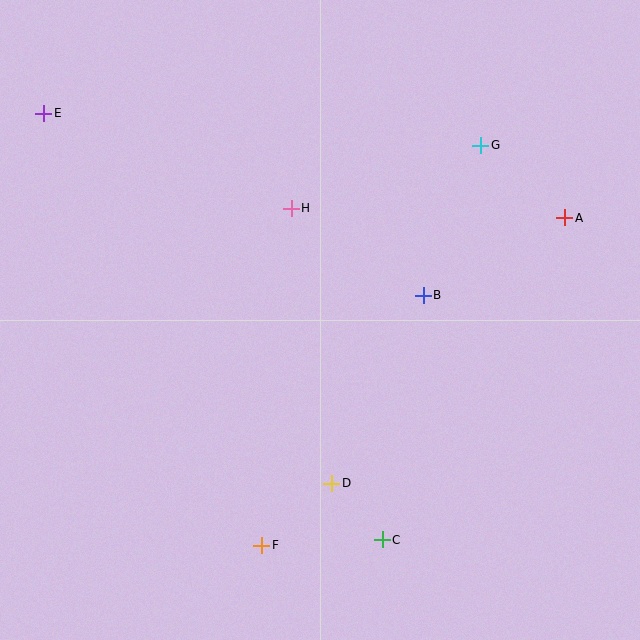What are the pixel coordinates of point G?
Point G is at (481, 145).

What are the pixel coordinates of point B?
Point B is at (423, 295).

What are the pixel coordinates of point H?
Point H is at (291, 208).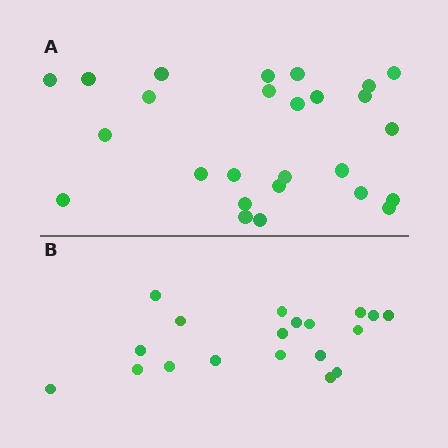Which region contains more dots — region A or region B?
Region A (the top region) has more dots.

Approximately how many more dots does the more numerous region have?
Region A has roughly 8 or so more dots than region B.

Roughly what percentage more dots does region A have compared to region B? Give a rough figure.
About 35% more.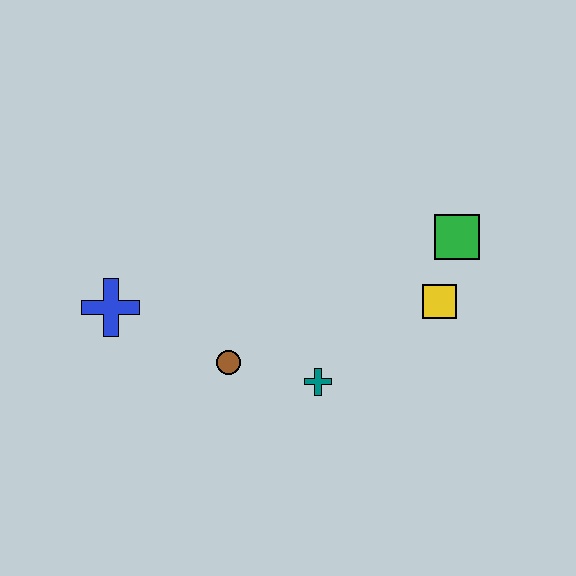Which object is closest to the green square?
The yellow square is closest to the green square.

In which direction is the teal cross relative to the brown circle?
The teal cross is to the right of the brown circle.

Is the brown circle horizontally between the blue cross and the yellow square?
Yes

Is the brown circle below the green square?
Yes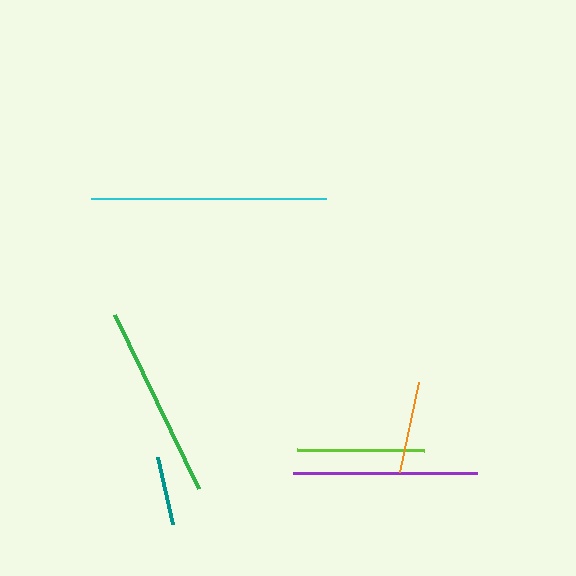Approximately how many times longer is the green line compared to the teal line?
The green line is approximately 2.8 times the length of the teal line.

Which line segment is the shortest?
The teal line is the shortest at approximately 69 pixels.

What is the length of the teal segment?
The teal segment is approximately 69 pixels long.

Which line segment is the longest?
The cyan line is the longest at approximately 235 pixels.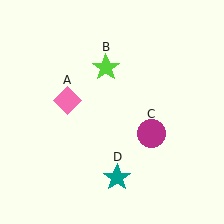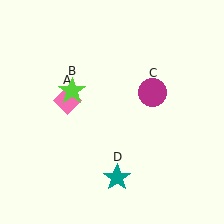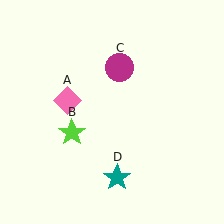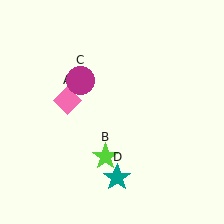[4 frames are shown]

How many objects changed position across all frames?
2 objects changed position: lime star (object B), magenta circle (object C).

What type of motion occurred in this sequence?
The lime star (object B), magenta circle (object C) rotated counterclockwise around the center of the scene.